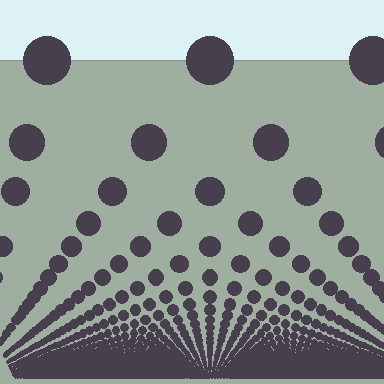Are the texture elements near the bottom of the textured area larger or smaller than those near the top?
Smaller. The gradient is inverted — elements near the bottom are smaller and denser.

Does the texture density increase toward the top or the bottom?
Density increases toward the bottom.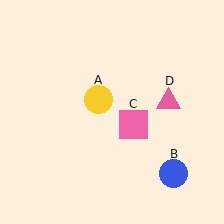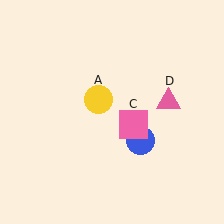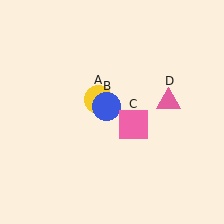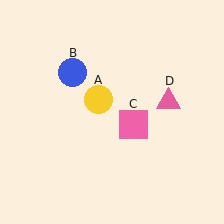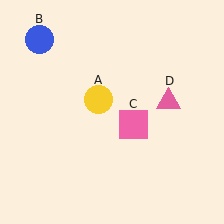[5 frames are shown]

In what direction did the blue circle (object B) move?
The blue circle (object B) moved up and to the left.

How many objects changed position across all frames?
1 object changed position: blue circle (object B).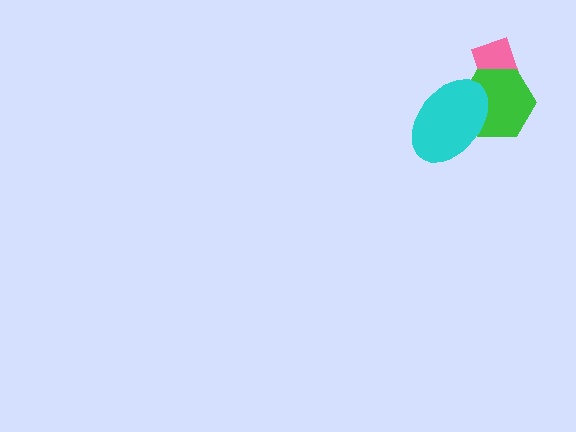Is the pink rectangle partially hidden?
Yes, it is partially covered by another shape.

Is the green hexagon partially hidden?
Yes, it is partially covered by another shape.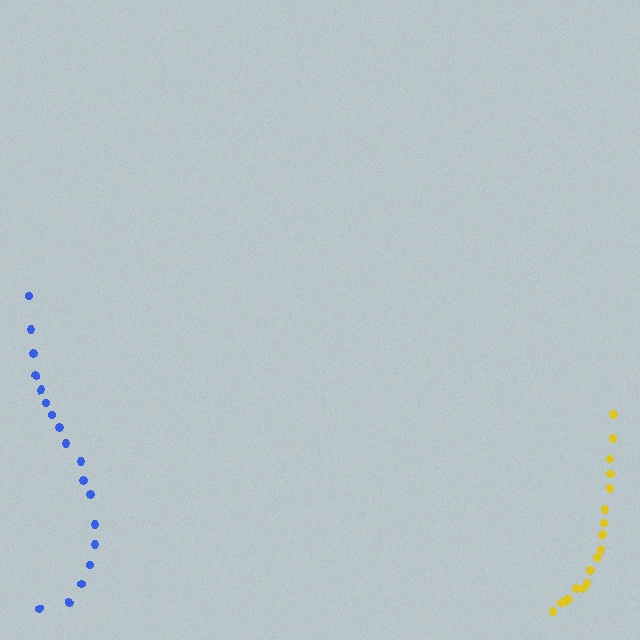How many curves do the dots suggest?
There are 2 distinct paths.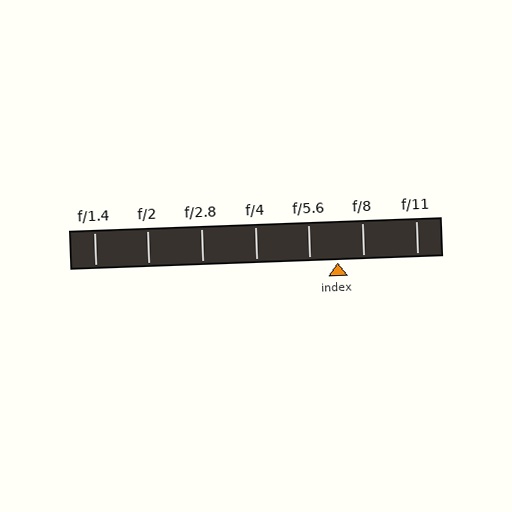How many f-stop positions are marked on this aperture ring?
There are 7 f-stop positions marked.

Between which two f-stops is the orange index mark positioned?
The index mark is between f/5.6 and f/8.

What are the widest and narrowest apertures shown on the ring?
The widest aperture shown is f/1.4 and the narrowest is f/11.